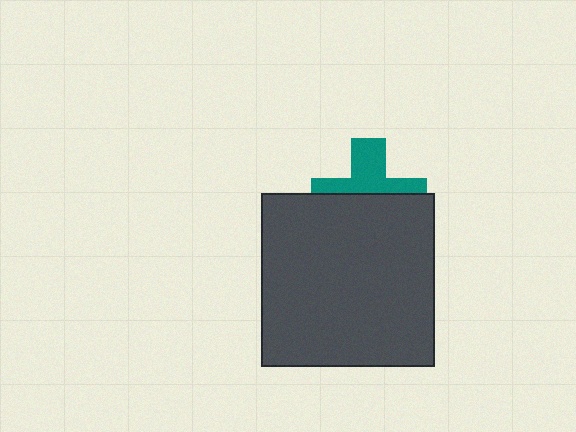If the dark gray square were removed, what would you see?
You would see the complete teal cross.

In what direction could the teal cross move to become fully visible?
The teal cross could move up. That would shift it out from behind the dark gray square entirely.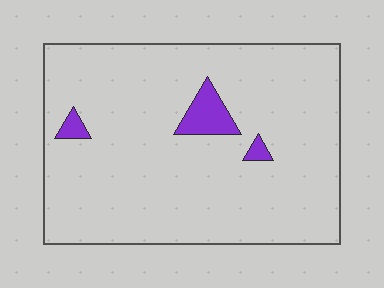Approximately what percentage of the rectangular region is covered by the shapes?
Approximately 5%.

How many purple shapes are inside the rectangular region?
3.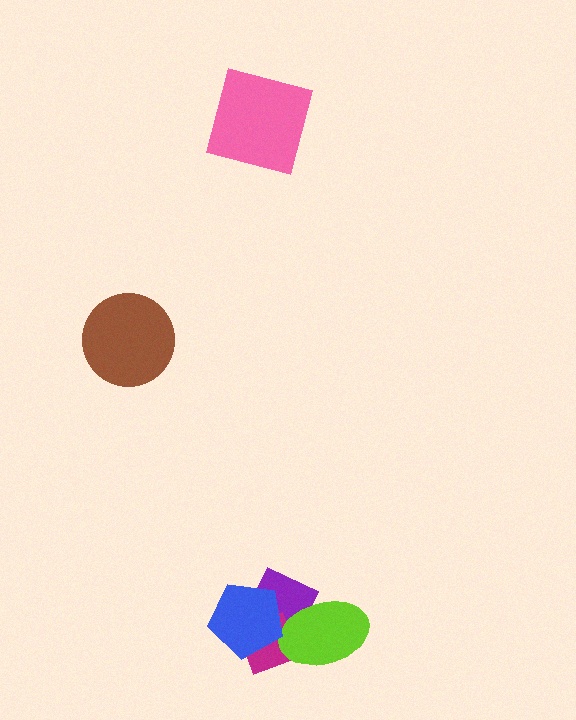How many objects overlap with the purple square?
3 objects overlap with the purple square.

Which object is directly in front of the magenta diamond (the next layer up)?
The lime ellipse is directly in front of the magenta diamond.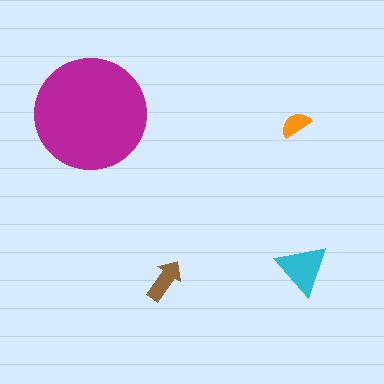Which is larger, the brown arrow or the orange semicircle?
The brown arrow.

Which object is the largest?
The magenta circle.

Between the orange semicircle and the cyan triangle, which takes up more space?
The cyan triangle.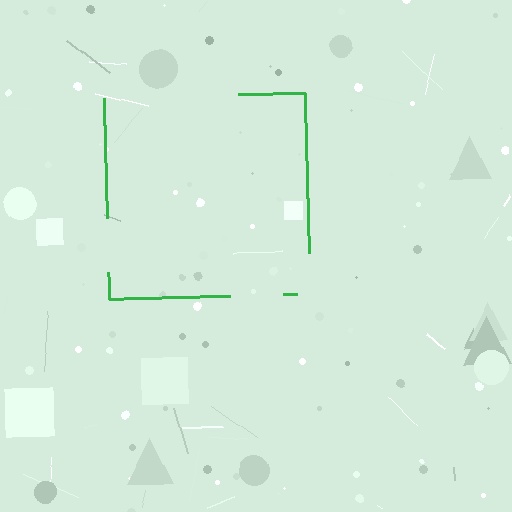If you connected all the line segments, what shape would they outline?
They would outline a square.